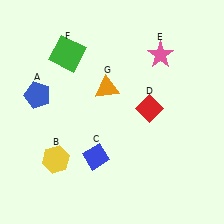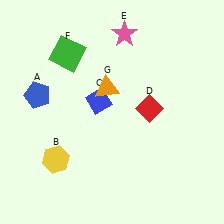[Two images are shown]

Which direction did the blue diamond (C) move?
The blue diamond (C) moved up.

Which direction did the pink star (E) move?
The pink star (E) moved left.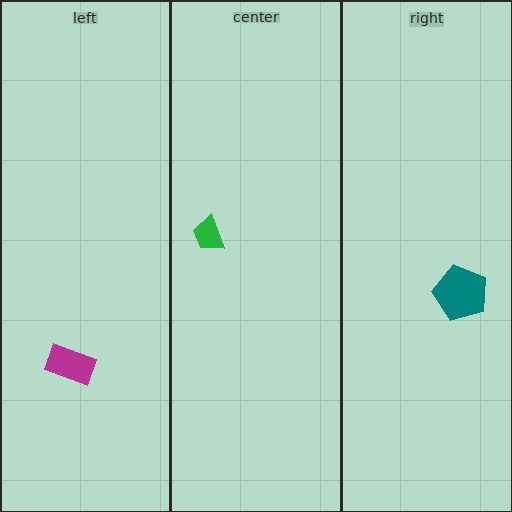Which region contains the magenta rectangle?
The left region.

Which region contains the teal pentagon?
The right region.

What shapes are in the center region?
The green trapezoid.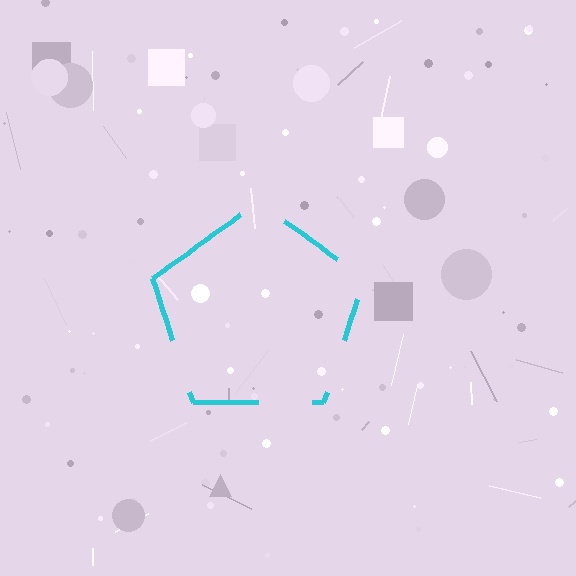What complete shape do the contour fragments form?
The contour fragments form a pentagon.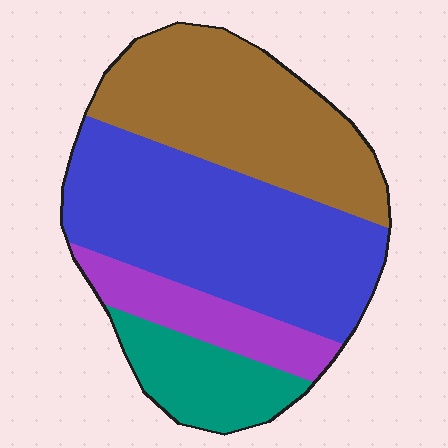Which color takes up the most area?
Blue, at roughly 40%.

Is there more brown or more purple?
Brown.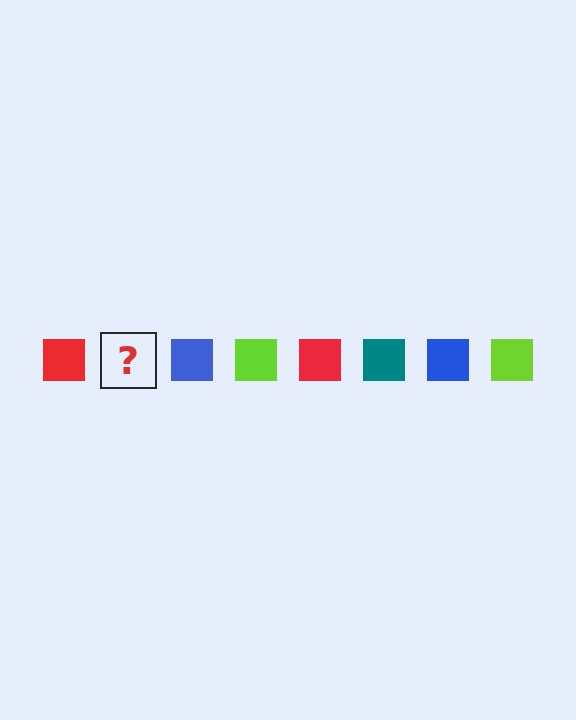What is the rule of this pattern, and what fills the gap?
The rule is that the pattern cycles through red, teal, blue, lime squares. The gap should be filled with a teal square.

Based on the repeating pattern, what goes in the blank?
The blank should be a teal square.